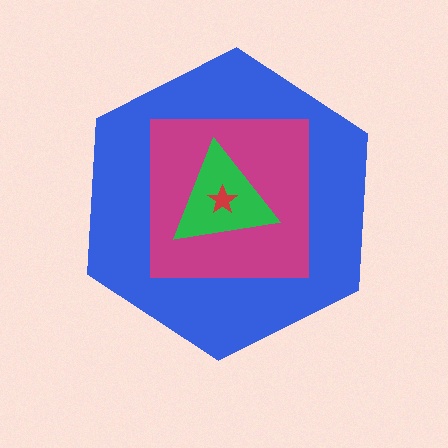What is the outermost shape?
The blue hexagon.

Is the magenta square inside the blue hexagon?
Yes.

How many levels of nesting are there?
4.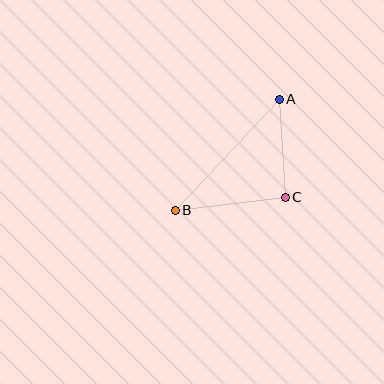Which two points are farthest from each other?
Points A and B are farthest from each other.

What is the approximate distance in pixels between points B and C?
The distance between B and C is approximately 111 pixels.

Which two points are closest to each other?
Points A and C are closest to each other.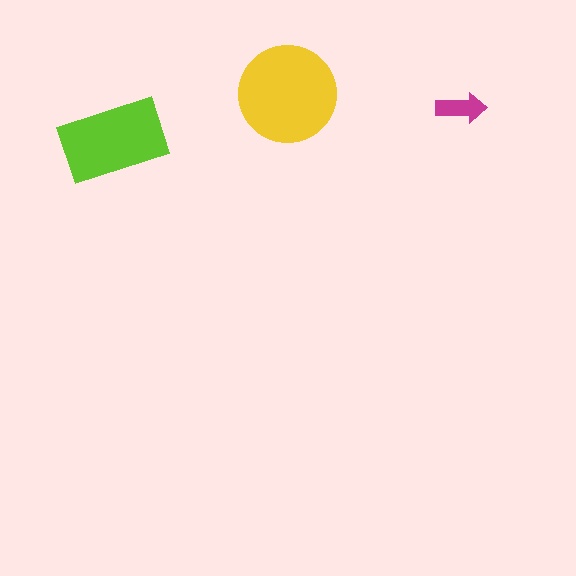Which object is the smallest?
The magenta arrow.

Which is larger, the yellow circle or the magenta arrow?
The yellow circle.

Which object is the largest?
The yellow circle.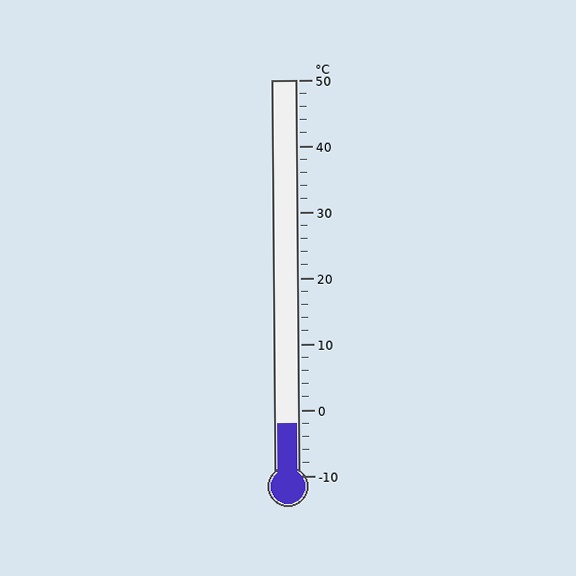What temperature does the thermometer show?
The thermometer shows approximately -2°C.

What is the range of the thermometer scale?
The thermometer scale ranges from -10°C to 50°C.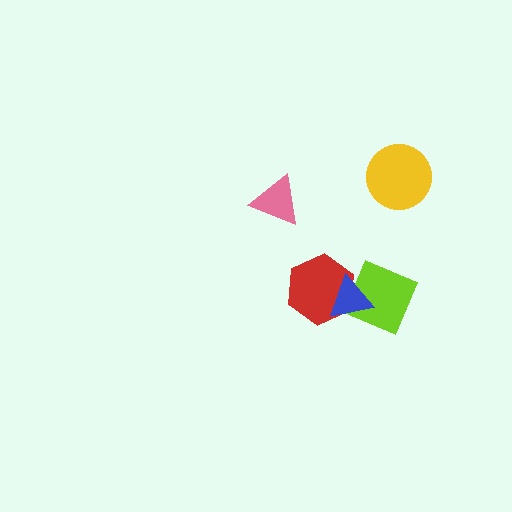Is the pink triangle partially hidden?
No, no other shape covers it.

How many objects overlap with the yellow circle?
0 objects overlap with the yellow circle.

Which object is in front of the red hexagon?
The blue triangle is in front of the red hexagon.